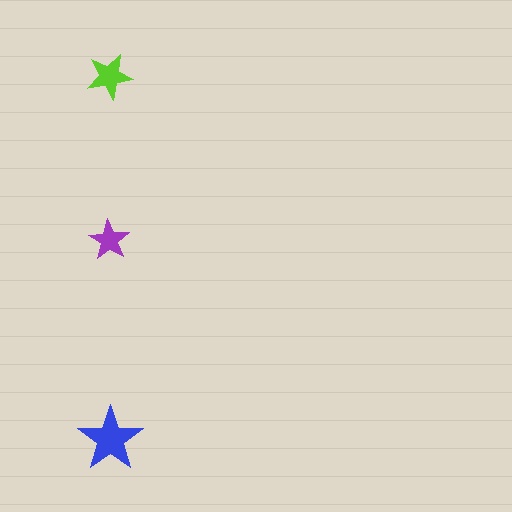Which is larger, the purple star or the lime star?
The lime one.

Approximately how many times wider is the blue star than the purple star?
About 1.5 times wider.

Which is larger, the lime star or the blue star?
The blue one.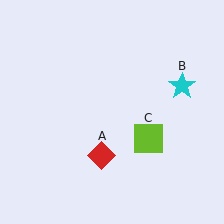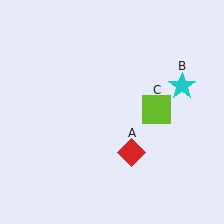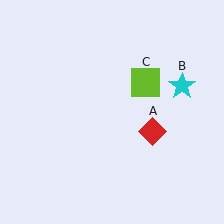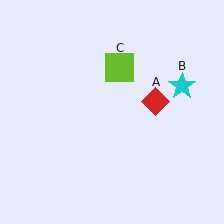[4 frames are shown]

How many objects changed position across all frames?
2 objects changed position: red diamond (object A), lime square (object C).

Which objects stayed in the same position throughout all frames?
Cyan star (object B) remained stationary.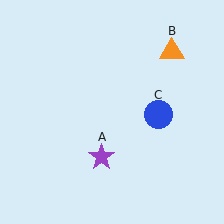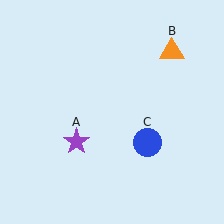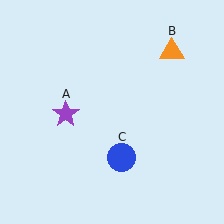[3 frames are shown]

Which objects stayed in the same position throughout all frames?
Orange triangle (object B) remained stationary.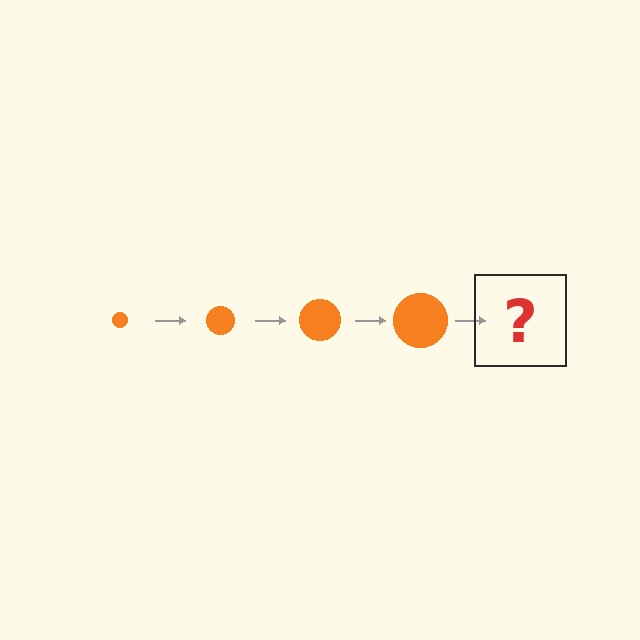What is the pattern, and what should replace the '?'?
The pattern is that the circle gets progressively larger each step. The '?' should be an orange circle, larger than the previous one.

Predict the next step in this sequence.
The next step is an orange circle, larger than the previous one.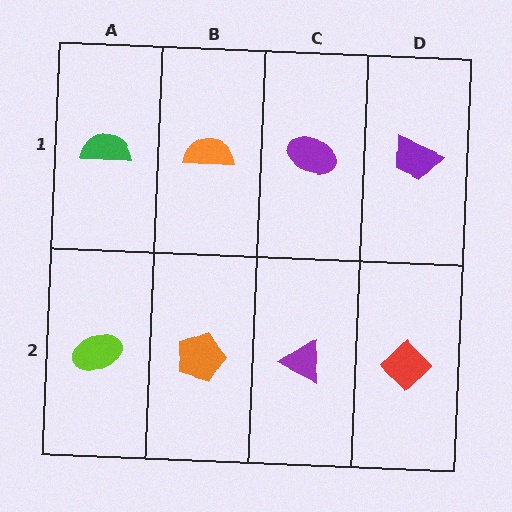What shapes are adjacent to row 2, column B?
An orange semicircle (row 1, column B), a lime ellipse (row 2, column A), a purple triangle (row 2, column C).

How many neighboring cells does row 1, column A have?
2.